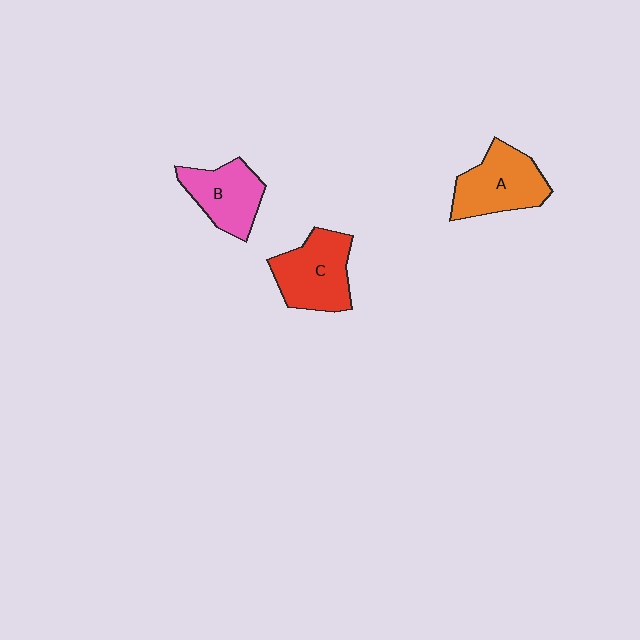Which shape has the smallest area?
Shape B (pink).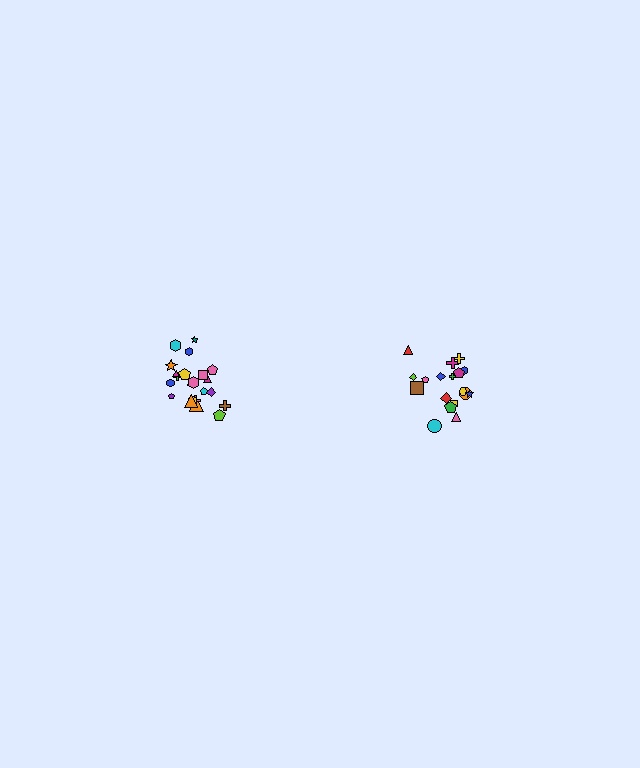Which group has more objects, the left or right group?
The left group.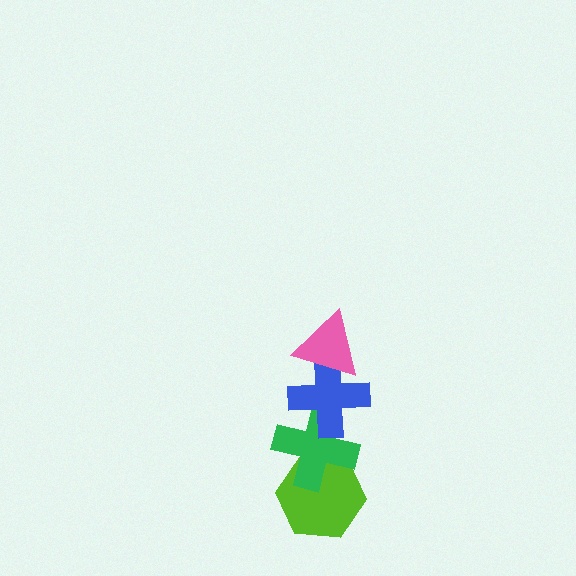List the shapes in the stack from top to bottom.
From top to bottom: the pink triangle, the blue cross, the green cross, the lime hexagon.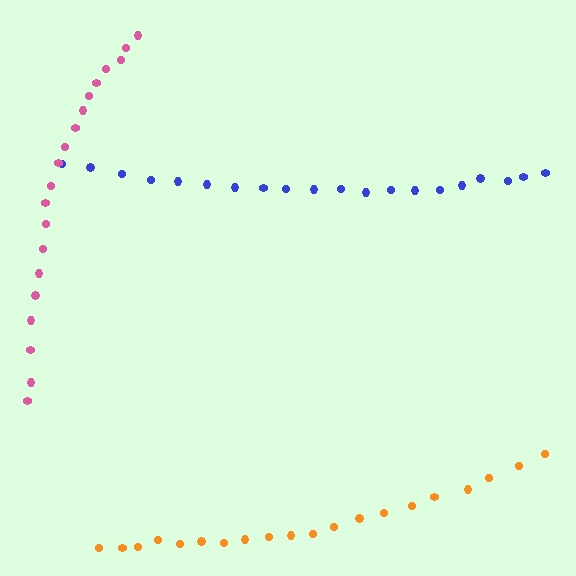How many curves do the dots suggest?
There are 3 distinct paths.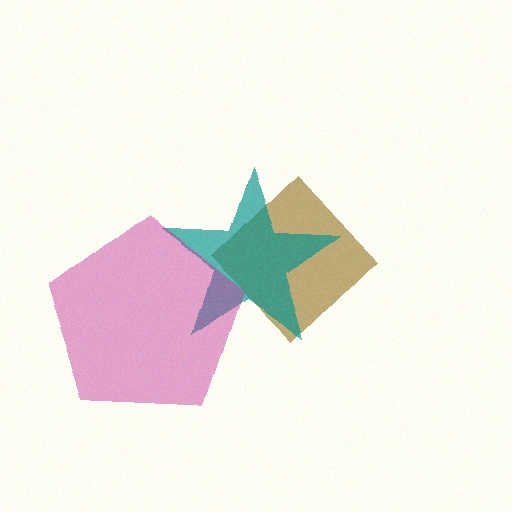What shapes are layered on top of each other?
The layered shapes are: a brown diamond, a teal star, a magenta pentagon.